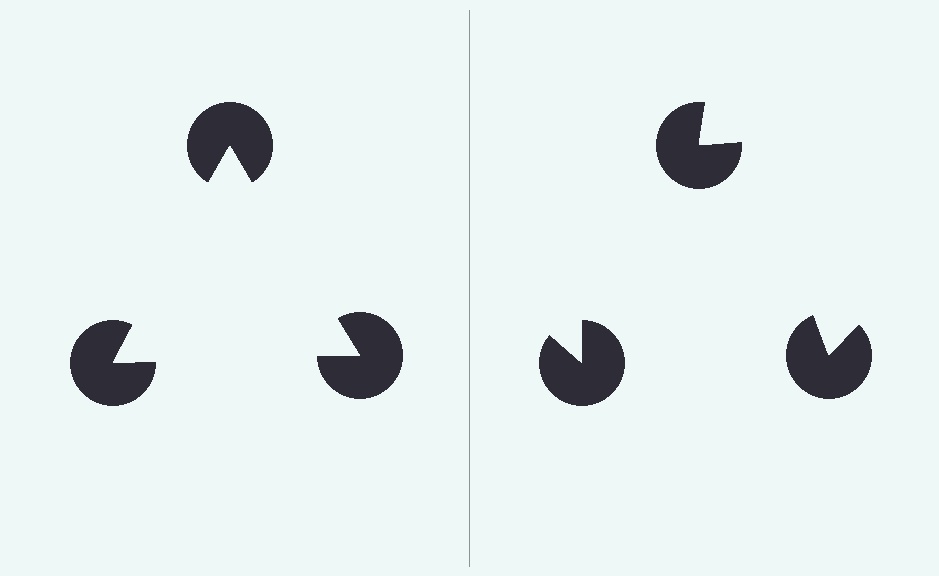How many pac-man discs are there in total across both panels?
6 — 3 on each side.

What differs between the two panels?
The pac-man discs are positioned identically on both sides; only the wedge orientations differ. On the left they align to a triangle; on the right they are misaligned.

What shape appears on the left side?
An illusory triangle.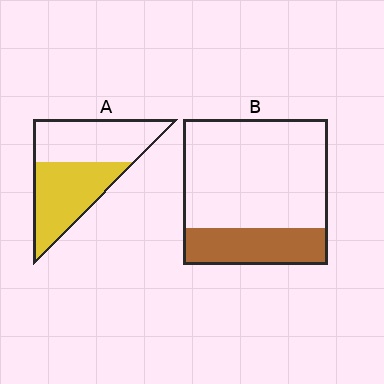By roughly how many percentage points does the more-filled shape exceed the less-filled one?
By roughly 25 percentage points (A over B).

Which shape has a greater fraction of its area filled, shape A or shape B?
Shape A.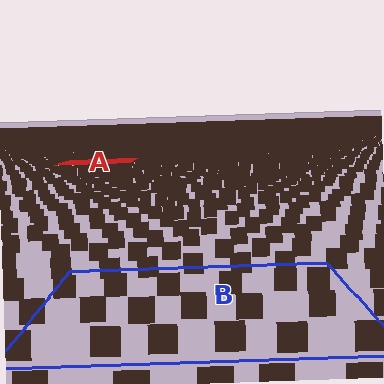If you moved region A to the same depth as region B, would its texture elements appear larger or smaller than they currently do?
They would appear larger. At a closer depth, the same texture elements are projected at a bigger on-screen size.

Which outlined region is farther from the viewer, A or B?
Region A is farther from the viewer — the texture elements inside it appear smaller and more densely packed.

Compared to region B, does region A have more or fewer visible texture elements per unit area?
Region A has more texture elements per unit area — they are packed more densely because it is farther away.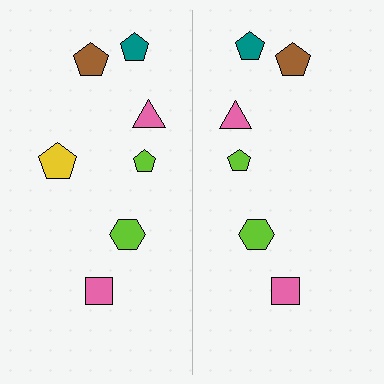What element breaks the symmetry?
A yellow pentagon is missing from the right side.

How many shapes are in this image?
There are 13 shapes in this image.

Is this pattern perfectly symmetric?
No, the pattern is not perfectly symmetric. A yellow pentagon is missing from the right side.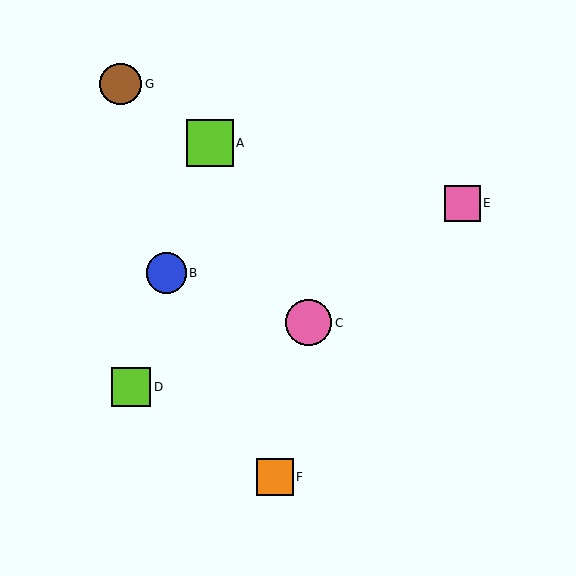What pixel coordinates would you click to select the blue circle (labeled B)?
Click at (166, 273) to select the blue circle B.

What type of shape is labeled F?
Shape F is an orange square.